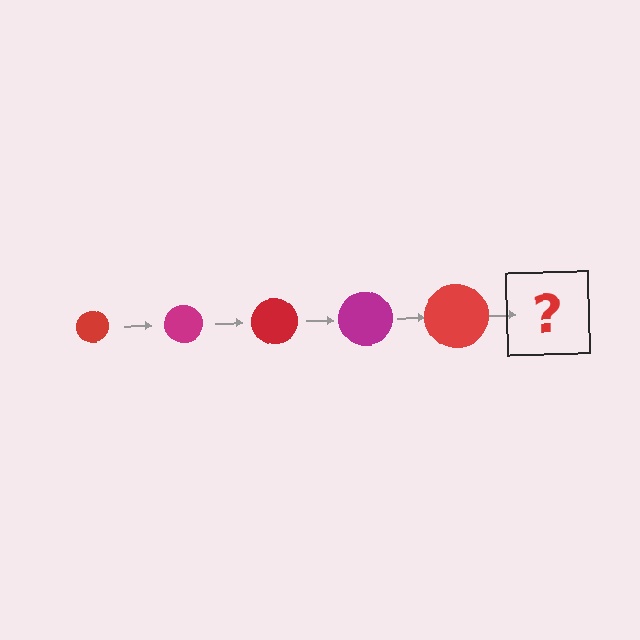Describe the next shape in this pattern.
It should be a magenta circle, larger than the previous one.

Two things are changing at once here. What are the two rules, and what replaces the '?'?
The two rules are that the circle grows larger each step and the color cycles through red and magenta. The '?' should be a magenta circle, larger than the previous one.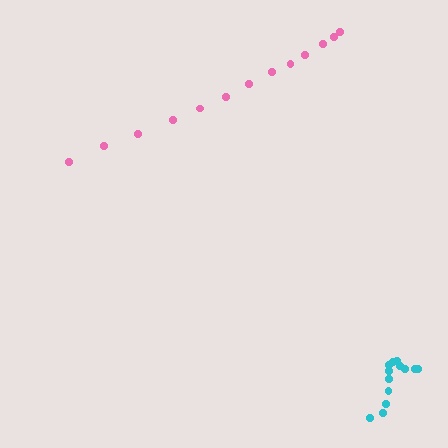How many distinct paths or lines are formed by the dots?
There are 2 distinct paths.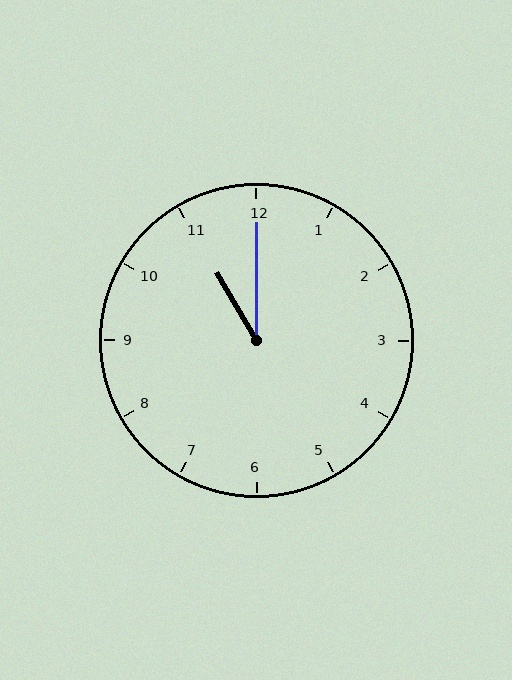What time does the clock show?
11:00.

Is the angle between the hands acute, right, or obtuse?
It is acute.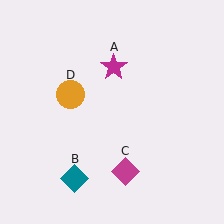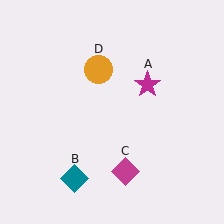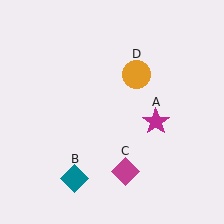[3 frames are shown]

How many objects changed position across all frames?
2 objects changed position: magenta star (object A), orange circle (object D).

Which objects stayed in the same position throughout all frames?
Teal diamond (object B) and magenta diamond (object C) remained stationary.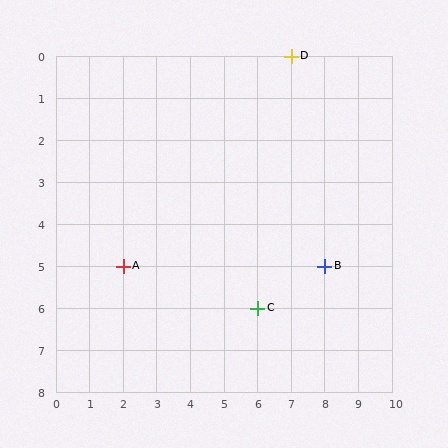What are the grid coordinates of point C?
Point C is at grid coordinates (6, 6).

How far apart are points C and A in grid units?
Points C and A are 4 columns and 1 row apart (about 4.1 grid units diagonally).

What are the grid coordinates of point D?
Point D is at grid coordinates (7, 0).